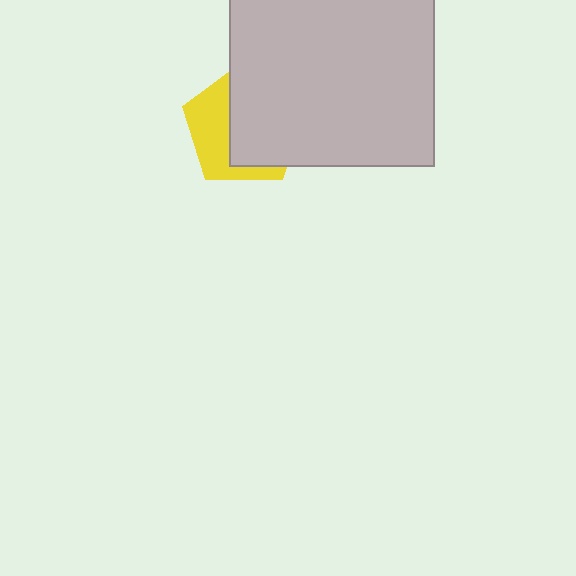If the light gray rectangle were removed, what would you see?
You would see the complete yellow pentagon.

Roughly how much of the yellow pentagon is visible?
A small part of it is visible (roughly 40%).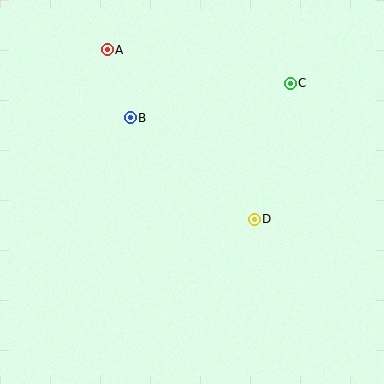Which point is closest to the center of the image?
Point D at (254, 219) is closest to the center.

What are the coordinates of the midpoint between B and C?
The midpoint between B and C is at (210, 100).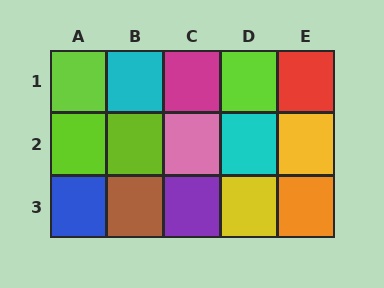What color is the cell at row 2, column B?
Lime.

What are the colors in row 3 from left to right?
Blue, brown, purple, yellow, orange.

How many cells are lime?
4 cells are lime.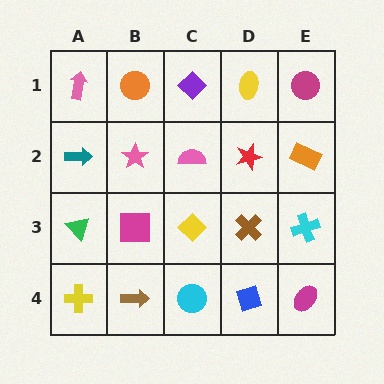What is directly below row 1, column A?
A teal arrow.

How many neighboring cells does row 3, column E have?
3.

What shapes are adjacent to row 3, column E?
An orange rectangle (row 2, column E), a magenta ellipse (row 4, column E), a brown cross (row 3, column D).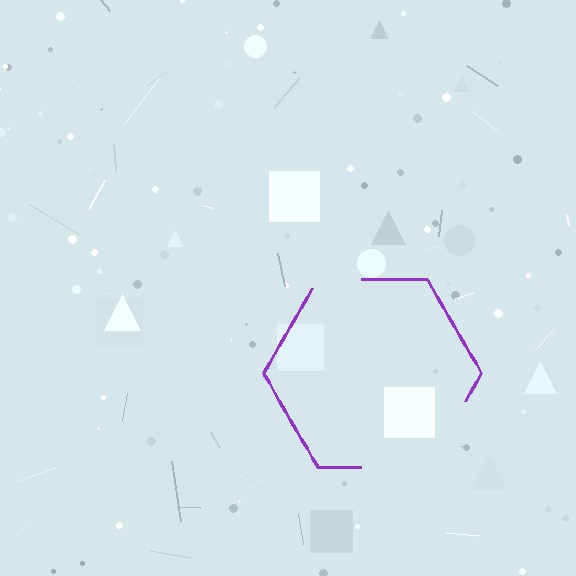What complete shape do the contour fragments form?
The contour fragments form a hexagon.